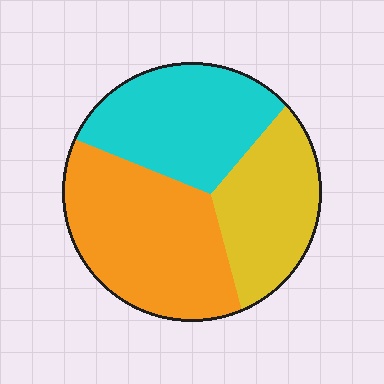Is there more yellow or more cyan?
Cyan.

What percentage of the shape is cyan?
Cyan takes up about one third (1/3) of the shape.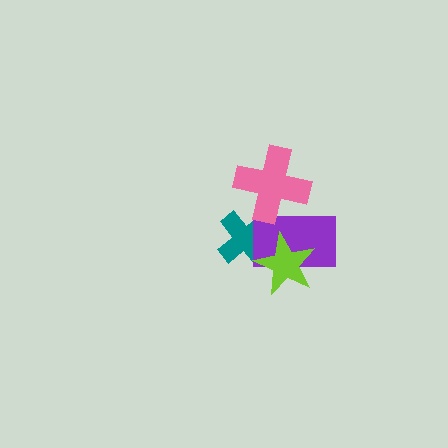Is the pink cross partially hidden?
No, no other shape covers it.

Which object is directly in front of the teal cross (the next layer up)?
The purple rectangle is directly in front of the teal cross.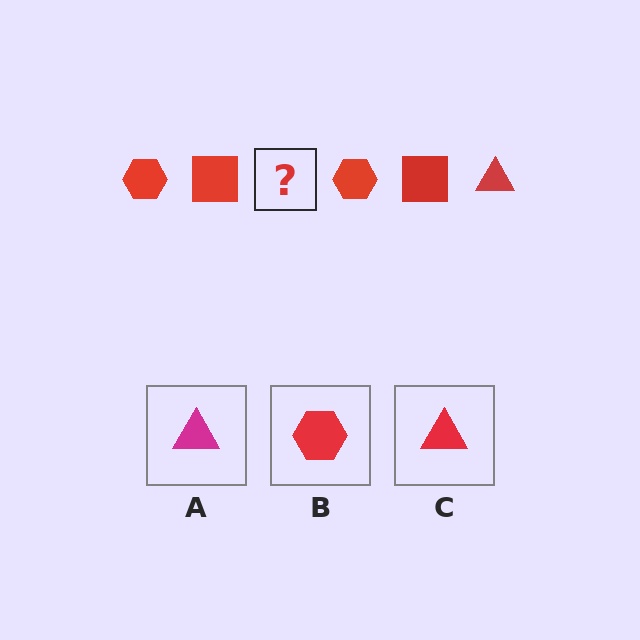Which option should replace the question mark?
Option C.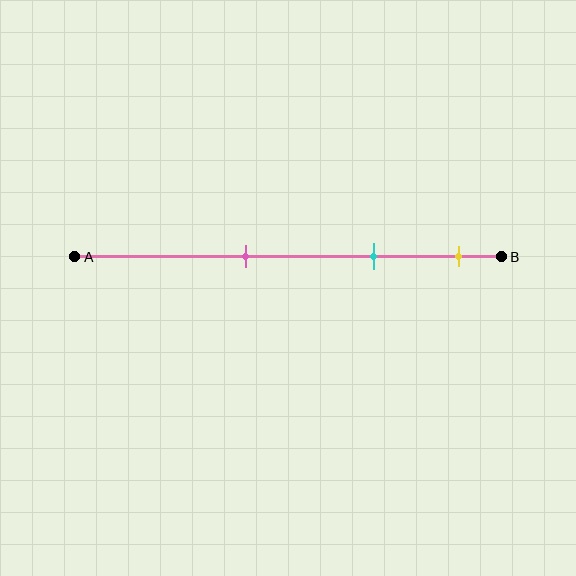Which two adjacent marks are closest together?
The cyan and yellow marks are the closest adjacent pair.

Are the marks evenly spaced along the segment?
Yes, the marks are approximately evenly spaced.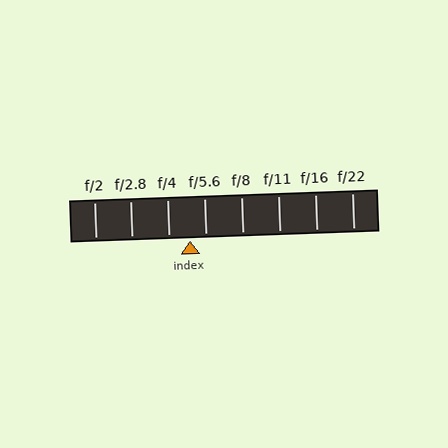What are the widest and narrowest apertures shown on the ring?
The widest aperture shown is f/2 and the narrowest is f/22.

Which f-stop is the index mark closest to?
The index mark is closest to f/5.6.